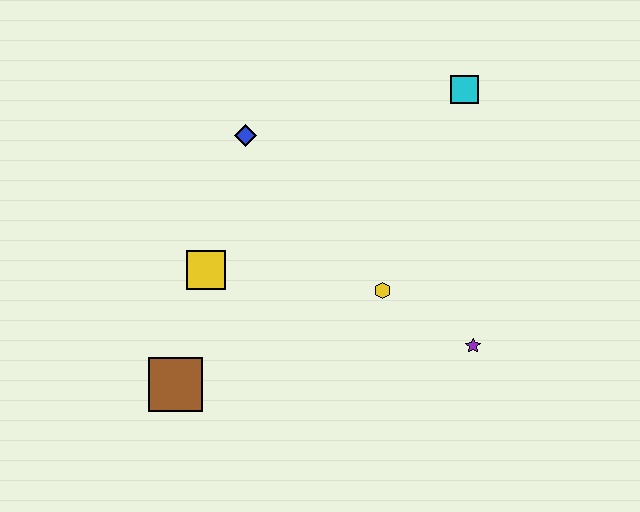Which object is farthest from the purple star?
The blue diamond is farthest from the purple star.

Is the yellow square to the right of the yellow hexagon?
No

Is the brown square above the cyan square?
No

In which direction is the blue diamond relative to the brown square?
The blue diamond is above the brown square.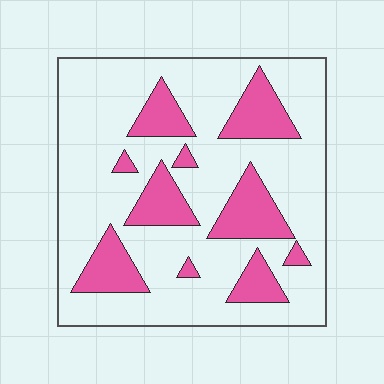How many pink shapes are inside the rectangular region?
10.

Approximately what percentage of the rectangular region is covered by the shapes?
Approximately 25%.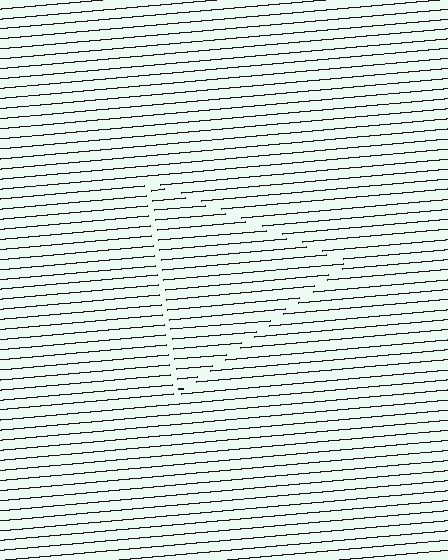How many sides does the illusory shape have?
3 sides — the line-ends trace a triangle.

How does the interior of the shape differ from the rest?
The interior of the shape contains the same grating, shifted by half a period — the contour is defined by the phase discontinuity where line-ends from the inner and outer gratings abut.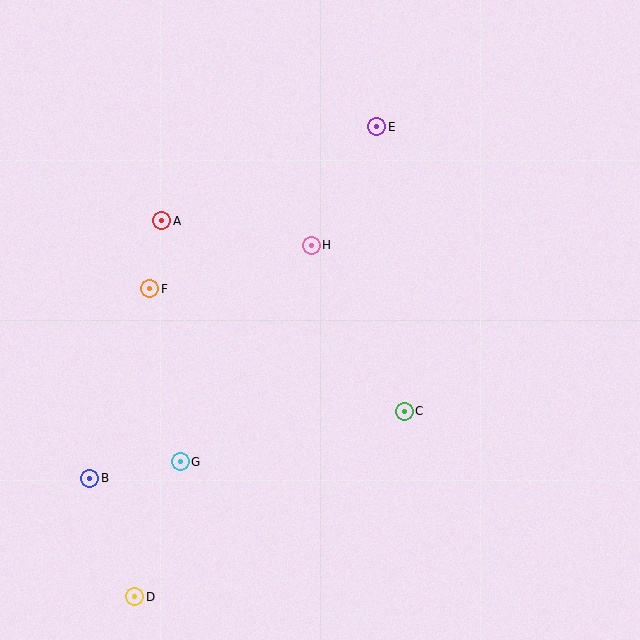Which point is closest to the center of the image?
Point H at (311, 245) is closest to the center.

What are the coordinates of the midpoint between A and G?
The midpoint between A and G is at (171, 341).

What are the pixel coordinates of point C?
Point C is at (404, 411).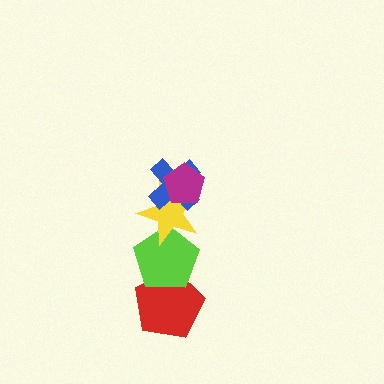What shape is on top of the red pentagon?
The lime pentagon is on top of the red pentagon.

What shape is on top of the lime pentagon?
The yellow star is on top of the lime pentagon.